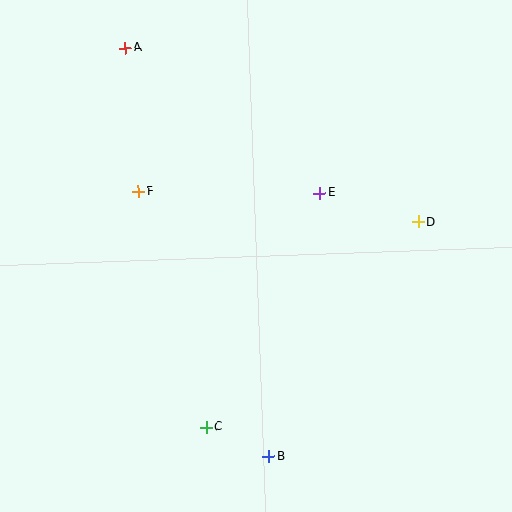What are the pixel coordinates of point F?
Point F is at (138, 192).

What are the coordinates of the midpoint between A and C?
The midpoint between A and C is at (166, 237).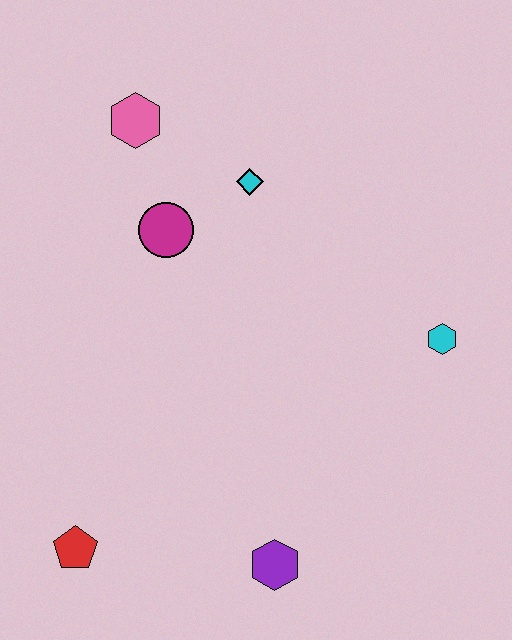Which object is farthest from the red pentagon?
The pink hexagon is farthest from the red pentagon.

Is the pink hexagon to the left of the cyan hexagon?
Yes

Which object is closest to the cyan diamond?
The magenta circle is closest to the cyan diamond.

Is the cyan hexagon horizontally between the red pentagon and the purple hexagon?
No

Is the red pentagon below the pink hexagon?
Yes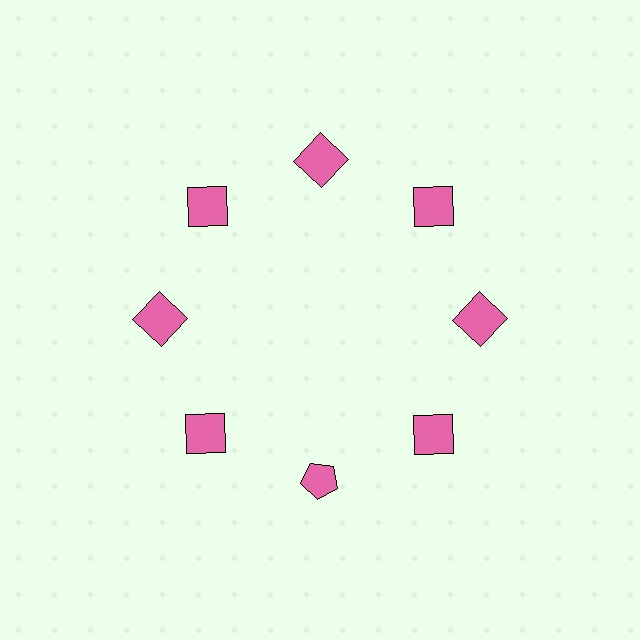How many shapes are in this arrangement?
There are 8 shapes arranged in a ring pattern.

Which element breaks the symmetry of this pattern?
The pink pentagon at roughly the 6 o'clock position breaks the symmetry. All other shapes are pink squares.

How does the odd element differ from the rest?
It has a different shape: pentagon instead of square.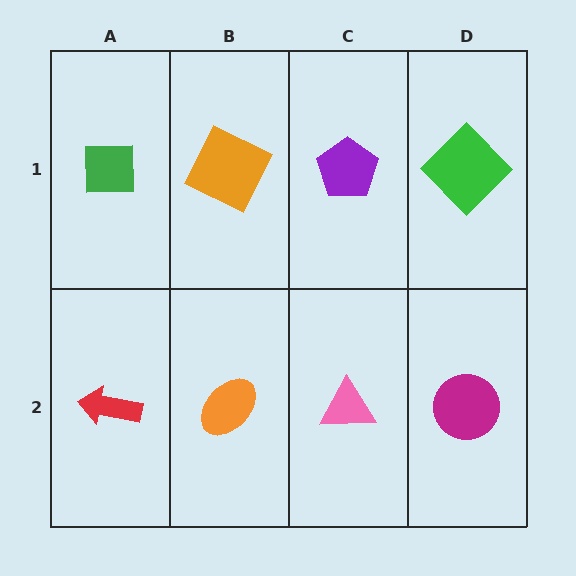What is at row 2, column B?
An orange ellipse.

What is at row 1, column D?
A green diamond.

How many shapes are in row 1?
4 shapes.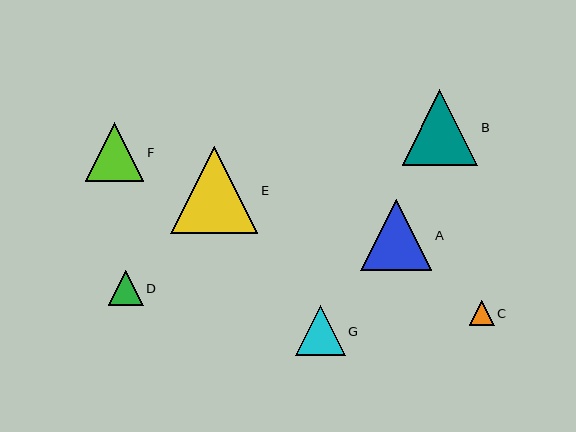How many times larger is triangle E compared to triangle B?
Triangle E is approximately 1.2 times the size of triangle B.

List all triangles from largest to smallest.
From largest to smallest: E, B, A, F, G, D, C.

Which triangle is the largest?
Triangle E is the largest with a size of approximately 87 pixels.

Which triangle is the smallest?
Triangle C is the smallest with a size of approximately 25 pixels.